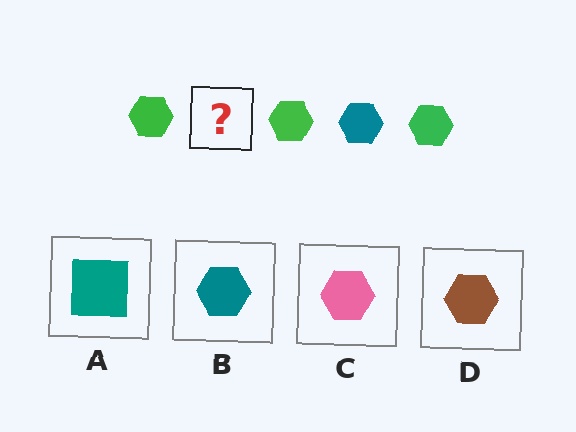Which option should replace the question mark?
Option B.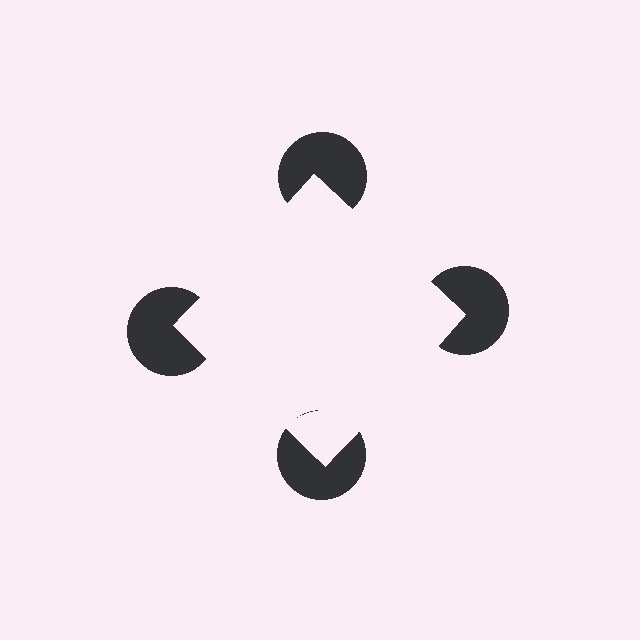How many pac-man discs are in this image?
There are 4 — one at each vertex of the illusory square.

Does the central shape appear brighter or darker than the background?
It typically appears slightly brighter than the background, even though no actual brightness change is drawn.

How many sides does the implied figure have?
4 sides.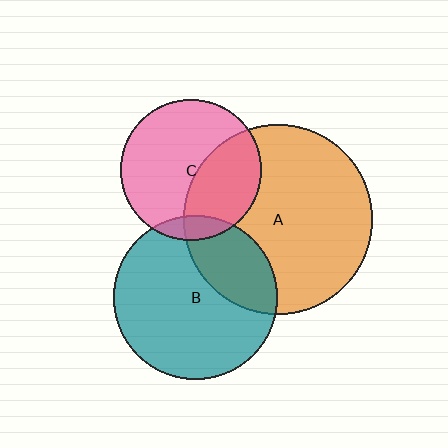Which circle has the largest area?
Circle A (orange).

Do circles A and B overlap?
Yes.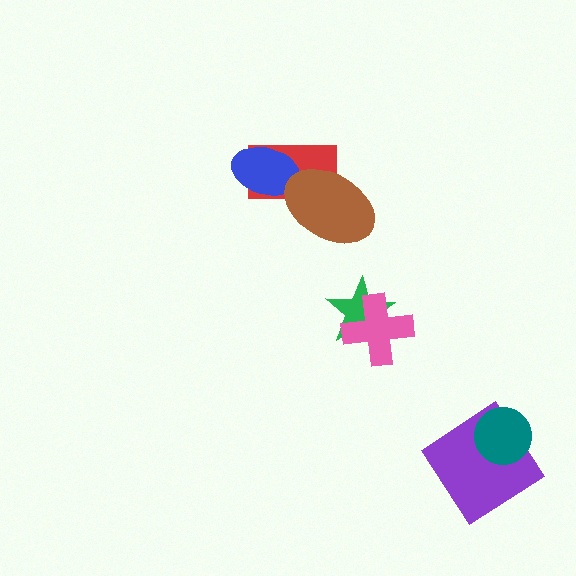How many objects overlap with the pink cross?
1 object overlaps with the pink cross.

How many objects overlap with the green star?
1 object overlaps with the green star.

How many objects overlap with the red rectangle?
2 objects overlap with the red rectangle.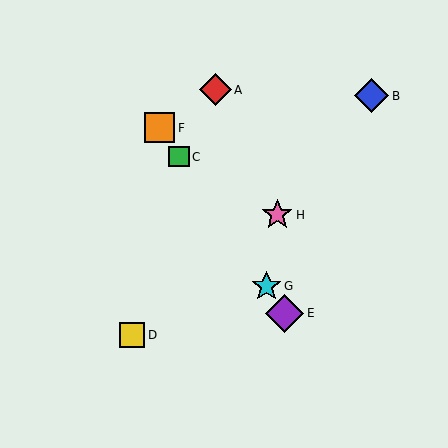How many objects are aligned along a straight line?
4 objects (C, E, F, G) are aligned along a straight line.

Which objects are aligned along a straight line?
Objects C, E, F, G are aligned along a straight line.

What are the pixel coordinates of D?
Object D is at (132, 335).